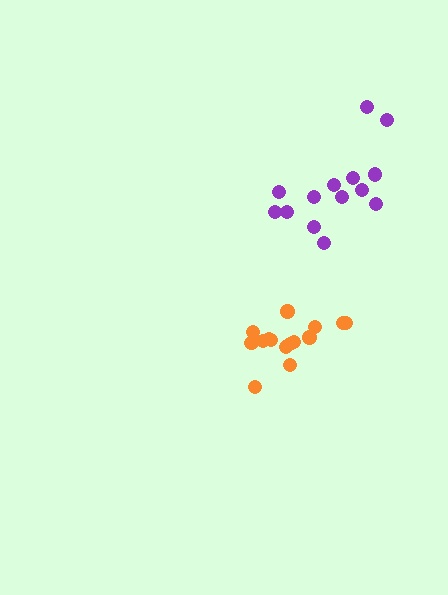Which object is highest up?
The purple cluster is topmost.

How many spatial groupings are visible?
There are 2 spatial groupings.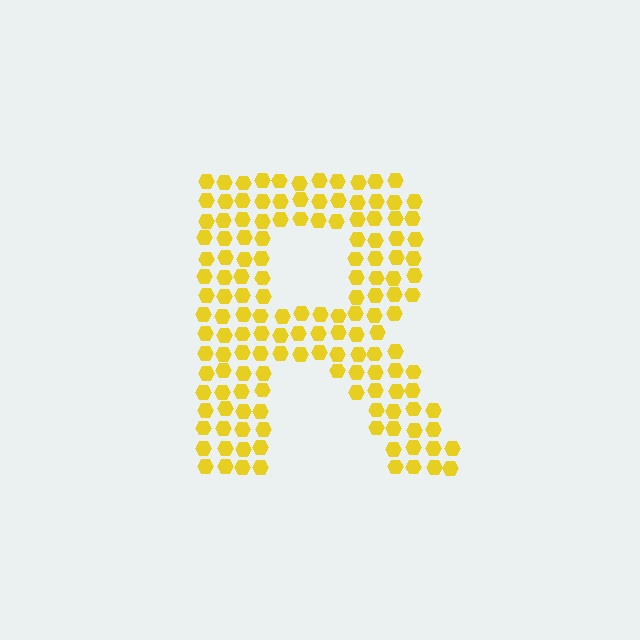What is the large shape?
The large shape is the letter R.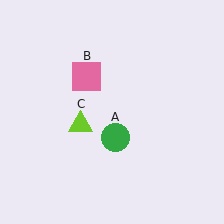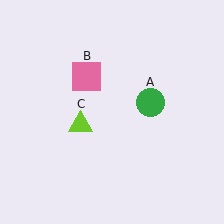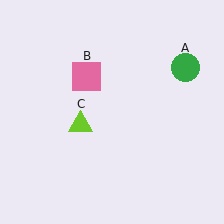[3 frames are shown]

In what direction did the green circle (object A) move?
The green circle (object A) moved up and to the right.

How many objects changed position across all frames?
1 object changed position: green circle (object A).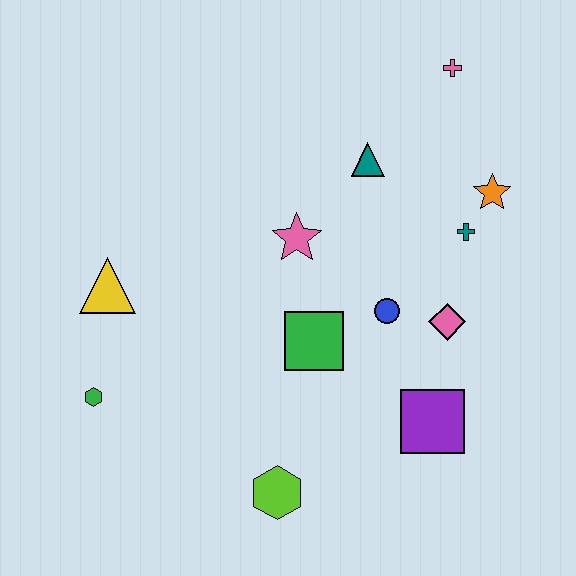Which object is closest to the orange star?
The teal cross is closest to the orange star.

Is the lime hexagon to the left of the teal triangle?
Yes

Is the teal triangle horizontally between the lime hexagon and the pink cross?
Yes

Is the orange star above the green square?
Yes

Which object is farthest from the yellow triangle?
The pink cross is farthest from the yellow triangle.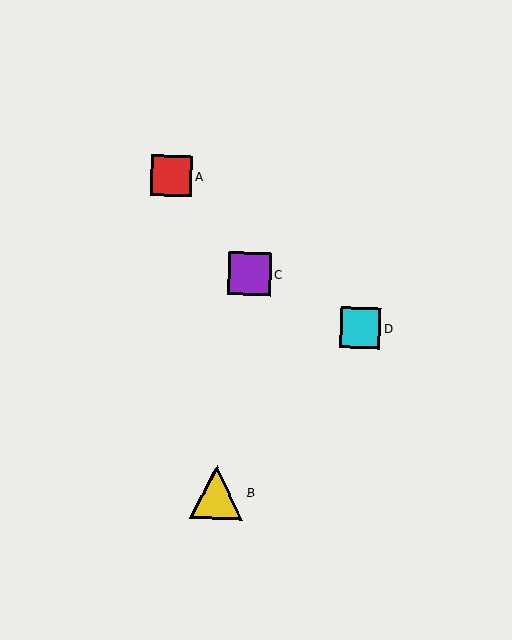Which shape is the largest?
The yellow triangle (labeled B) is the largest.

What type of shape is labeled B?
Shape B is a yellow triangle.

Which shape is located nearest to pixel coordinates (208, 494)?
The yellow triangle (labeled B) at (217, 492) is nearest to that location.